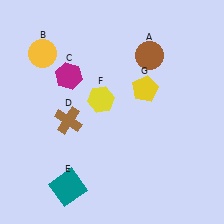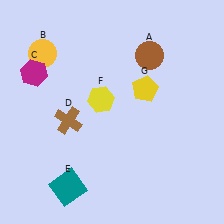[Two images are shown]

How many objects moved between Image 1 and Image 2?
1 object moved between the two images.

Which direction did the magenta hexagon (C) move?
The magenta hexagon (C) moved left.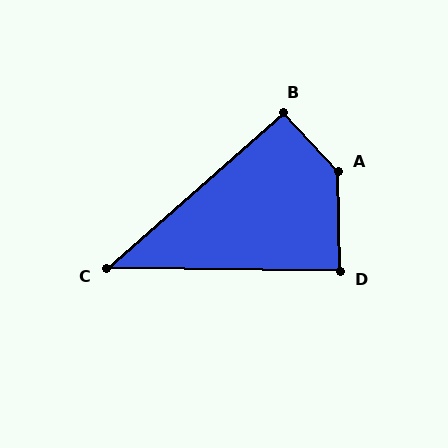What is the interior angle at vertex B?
Approximately 92 degrees (approximately right).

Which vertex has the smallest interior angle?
C, at approximately 42 degrees.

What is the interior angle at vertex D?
Approximately 88 degrees (approximately right).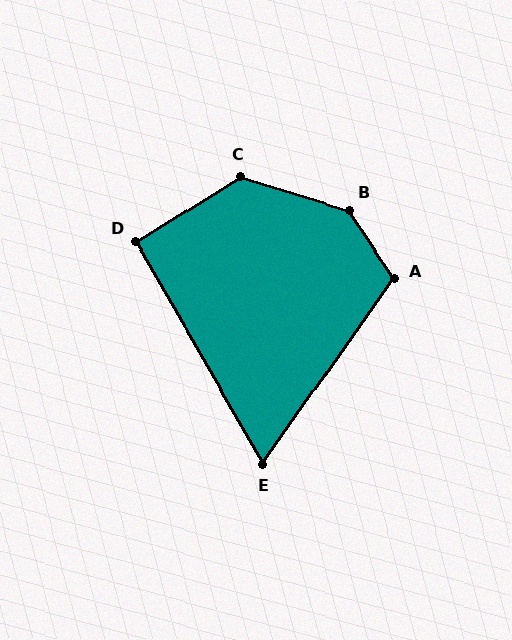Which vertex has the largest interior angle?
B, at approximately 140 degrees.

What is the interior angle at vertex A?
Approximately 111 degrees (obtuse).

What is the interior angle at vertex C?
Approximately 131 degrees (obtuse).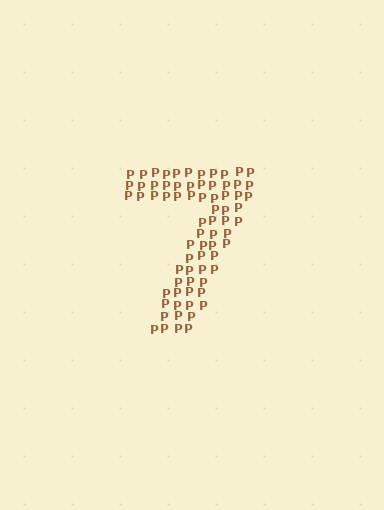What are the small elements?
The small elements are letter P's.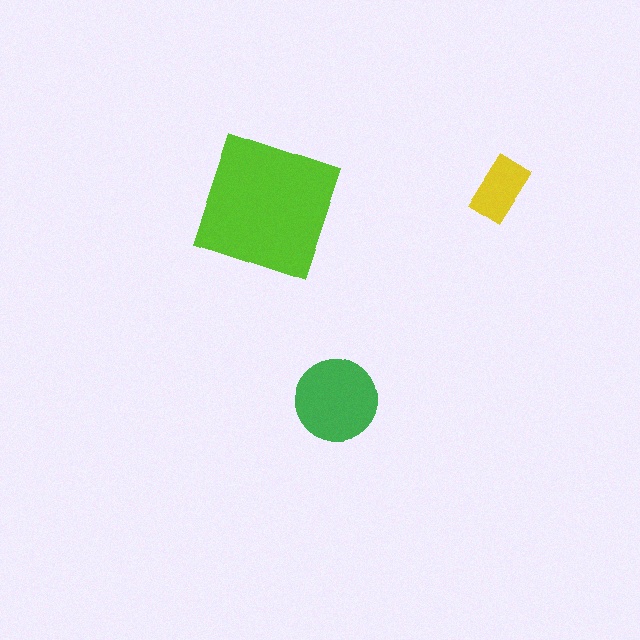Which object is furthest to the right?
The yellow rectangle is rightmost.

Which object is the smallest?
The yellow rectangle.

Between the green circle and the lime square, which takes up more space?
The lime square.